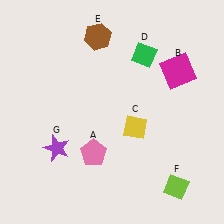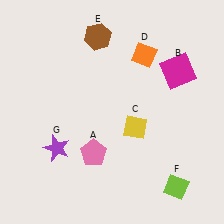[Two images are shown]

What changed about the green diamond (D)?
In Image 1, D is green. In Image 2, it changed to orange.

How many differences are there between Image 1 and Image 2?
There is 1 difference between the two images.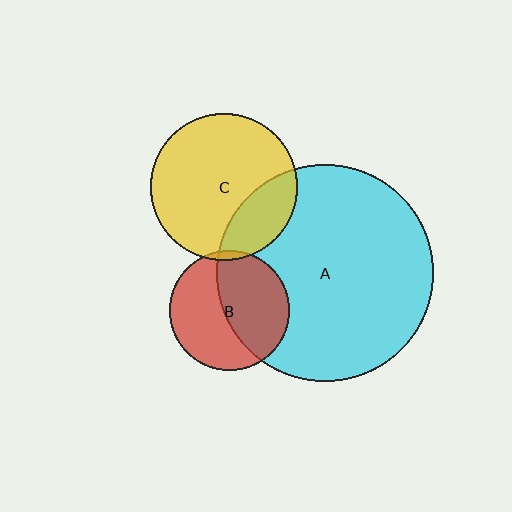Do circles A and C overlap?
Yes.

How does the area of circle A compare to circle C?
Approximately 2.2 times.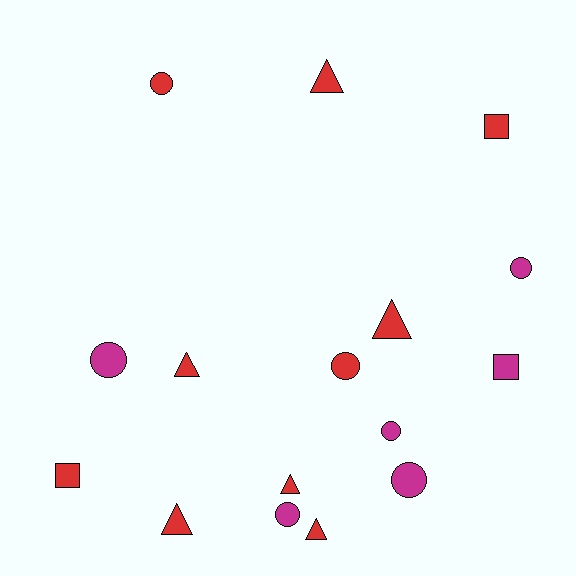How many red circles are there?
There are 2 red circles.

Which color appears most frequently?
Red, with 10 objects.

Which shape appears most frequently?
Circle, with 7 objects.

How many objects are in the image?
There are 16 objects.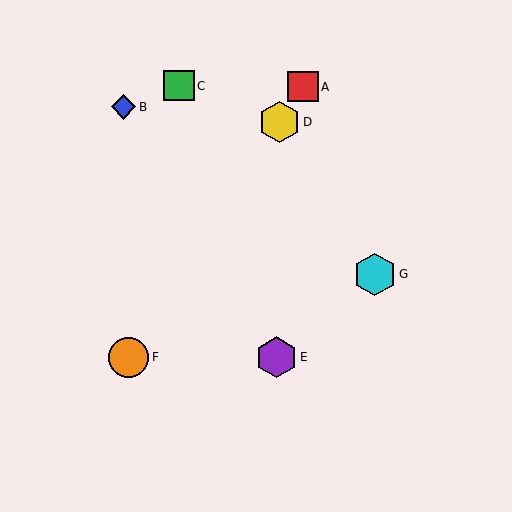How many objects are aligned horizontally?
2 objects (E, F) are aligned horizontally.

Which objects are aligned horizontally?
Objects E, F are aligned horizontally.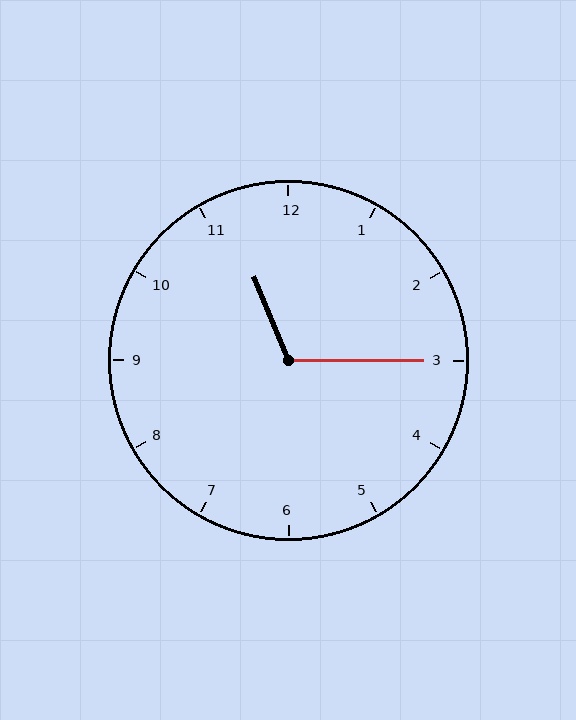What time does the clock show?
11:15.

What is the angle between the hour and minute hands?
Approximately 112 degrees.